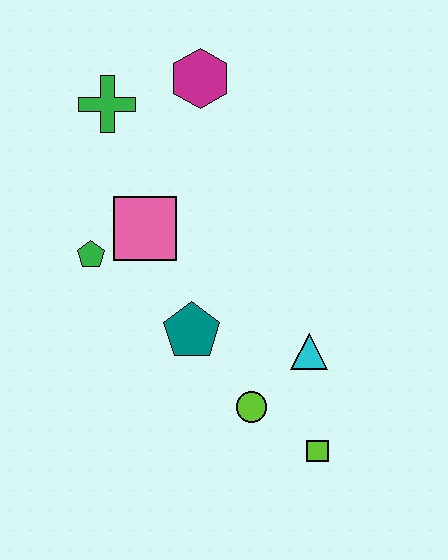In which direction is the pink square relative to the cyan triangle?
The pink square is to the left of the cyan triangle.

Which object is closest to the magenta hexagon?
The green cross is closest to the magenta hexagon.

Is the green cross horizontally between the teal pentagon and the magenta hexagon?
No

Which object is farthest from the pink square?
The lime square is farthest from the pink square.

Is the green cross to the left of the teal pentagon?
Yes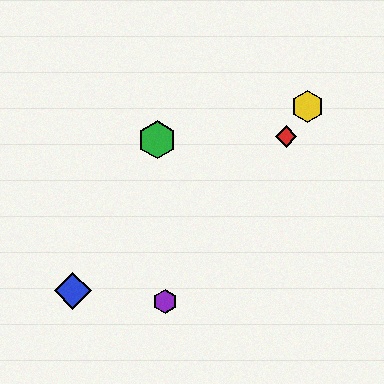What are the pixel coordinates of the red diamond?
The red diamond is at (286, 136).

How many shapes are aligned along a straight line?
3 shapes (the red diamond, the yellow hexagon, the purple hexagon) are aligned along a straight line.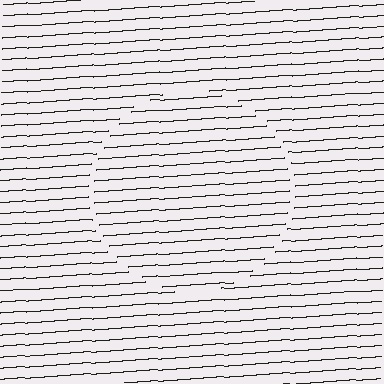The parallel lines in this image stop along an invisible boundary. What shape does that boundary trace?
An illusory circle. The interior of the shape contains the same grating, shifted by half a period — the contour is defined by the phase discontinuity where line-ends from the inner and outer gratings abut.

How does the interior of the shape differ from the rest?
The interior of the shape contains the same grating, shifted by half a period — the contour is defined by the phase discontinuity where line-ends from the inner and outer gratings abut.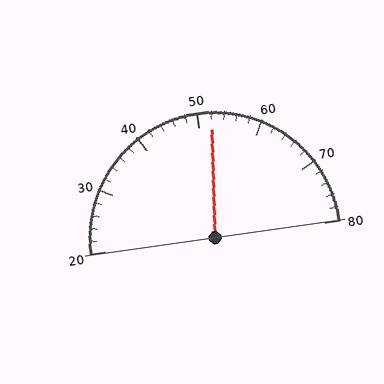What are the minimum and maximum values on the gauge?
The gauge ranges from 20 to 80.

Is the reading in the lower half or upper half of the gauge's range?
The reading is in the upper half of the range (20 to 80).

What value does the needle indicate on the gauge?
The needle indicates approximately 52.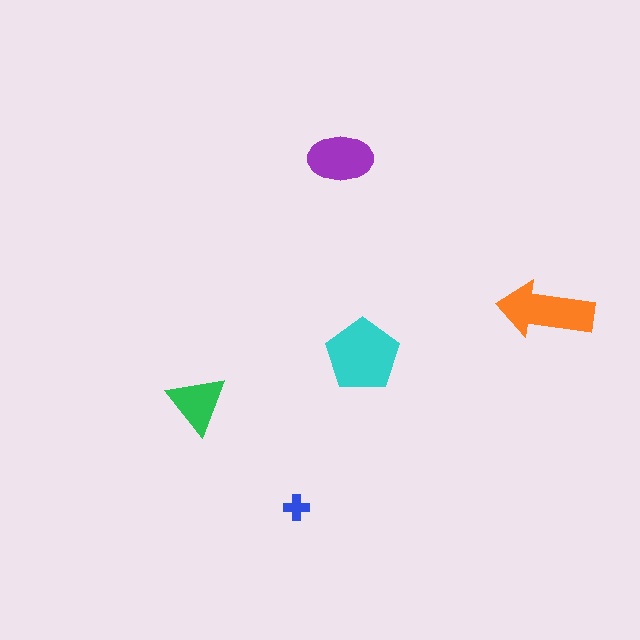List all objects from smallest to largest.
The blue cross, the green triangle, the purple ellipse, the orange arrow, the cyan pentagon.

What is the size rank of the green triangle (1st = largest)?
4th.